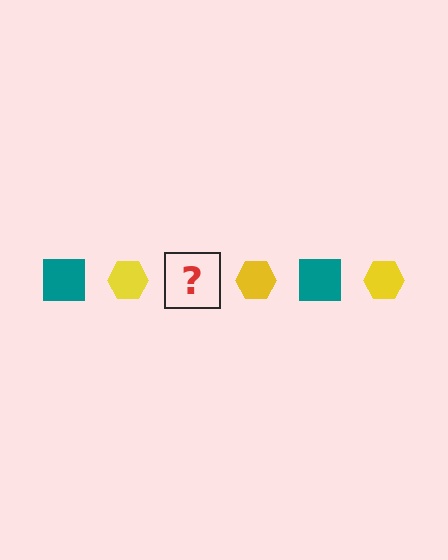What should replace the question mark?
The question mark should be replaced with a teal square.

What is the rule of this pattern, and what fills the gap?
The rule is that the pattern alternates between teal square and yellow hexagon. The gap should be filled with a teal square.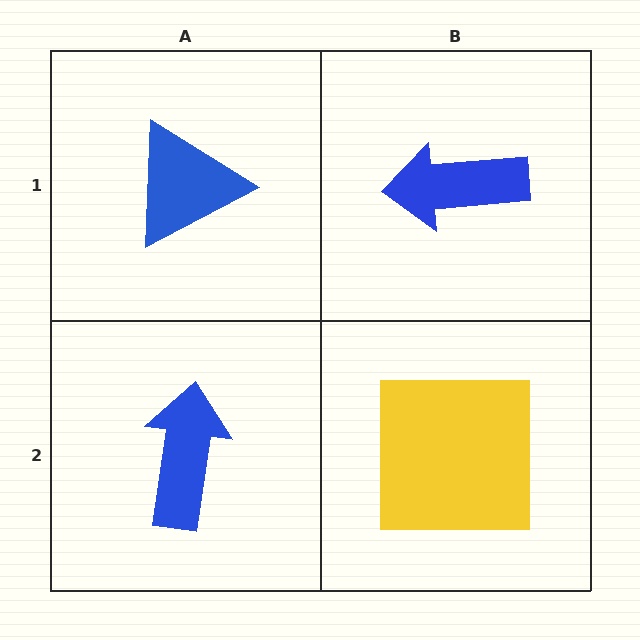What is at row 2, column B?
A yellow square.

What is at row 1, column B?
A blue arrow.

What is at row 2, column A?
A blue arrow.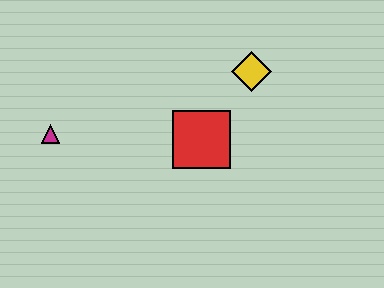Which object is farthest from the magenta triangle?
The yellow diamond is farthest from the magenta triangle.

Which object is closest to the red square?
The yellow diamond is closest to the red square.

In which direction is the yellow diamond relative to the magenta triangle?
The yellow diamond is to the right of the magenta triangle.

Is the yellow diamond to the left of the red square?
No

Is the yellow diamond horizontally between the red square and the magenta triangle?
No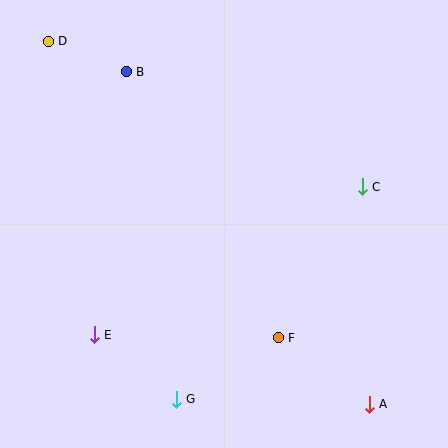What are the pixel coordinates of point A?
Point A is at (369, 405).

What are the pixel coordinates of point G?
Point G is at (176, 399).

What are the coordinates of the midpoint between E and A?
The midpoint between E and A is at (232, 370).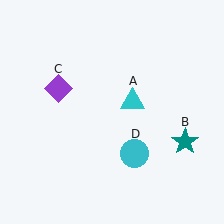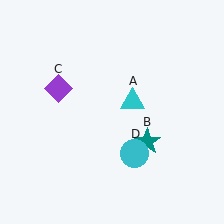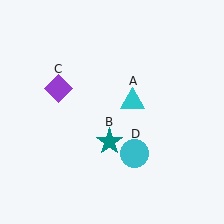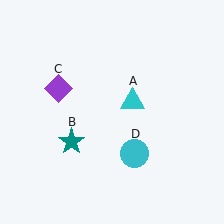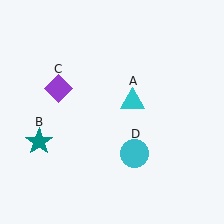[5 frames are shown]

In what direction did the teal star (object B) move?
The teal star (object B) moved left.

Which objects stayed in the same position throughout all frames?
Cyan triangle (object A) and purple diamond (object C) and cyan circle (object D) remained stationary.